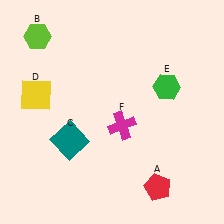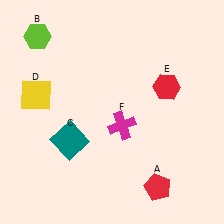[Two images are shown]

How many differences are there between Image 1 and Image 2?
There is 1 difference between the two images.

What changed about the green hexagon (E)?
In Image 1, E is green. In Image 2, it changed to red.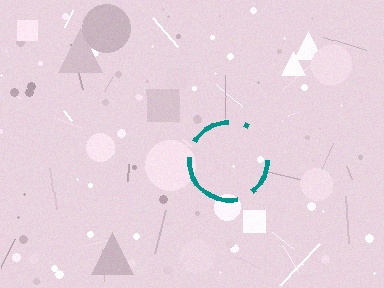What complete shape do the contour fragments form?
The contour fragments form a circle.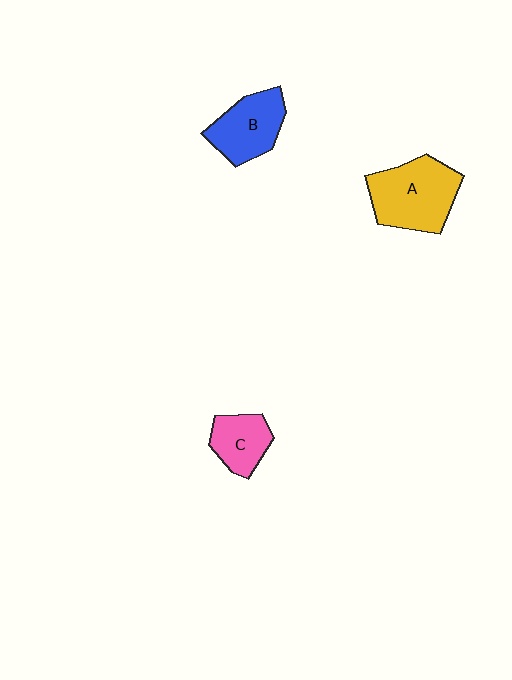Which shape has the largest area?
Shape A (yellow).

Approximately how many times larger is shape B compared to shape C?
Approximately 1.3 times.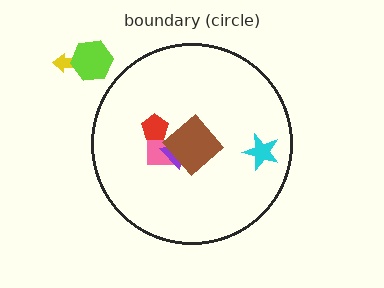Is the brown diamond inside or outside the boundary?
Inside.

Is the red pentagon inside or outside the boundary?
Inside.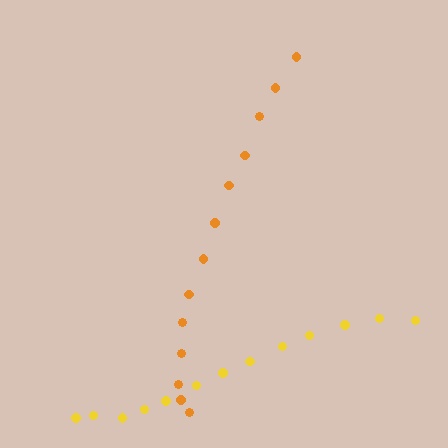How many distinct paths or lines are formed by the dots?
There are 2 distinct paths.